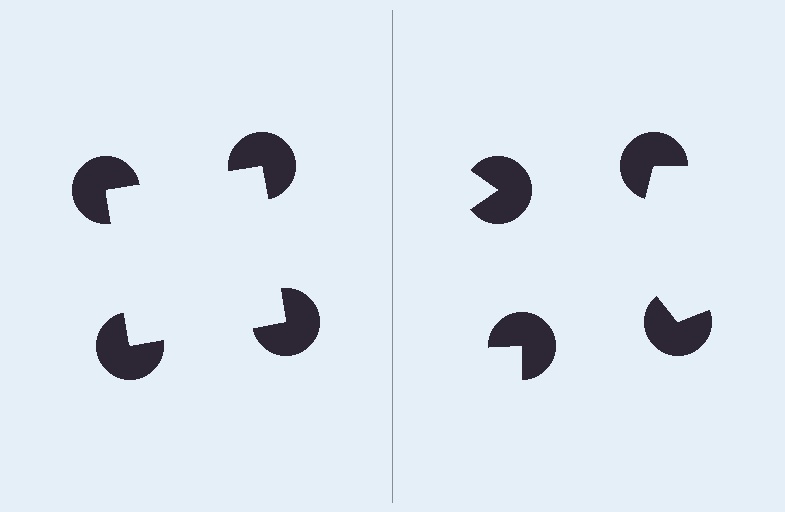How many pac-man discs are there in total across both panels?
8 — 4 on each side.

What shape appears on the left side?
An illusory square.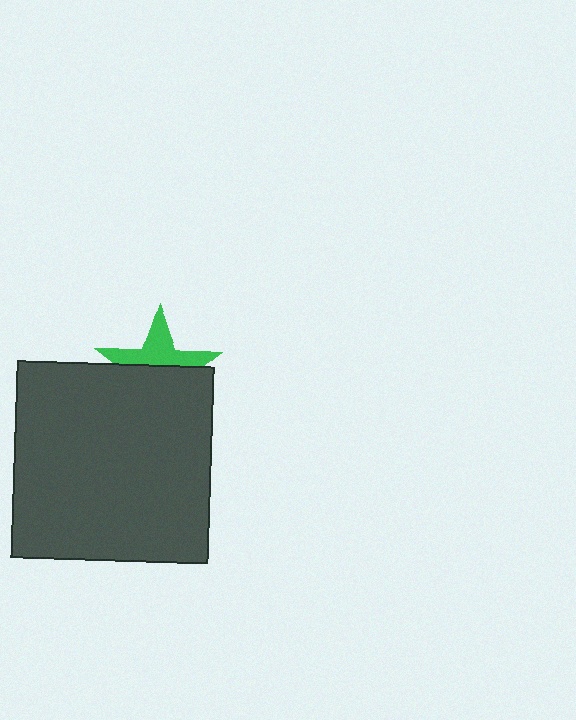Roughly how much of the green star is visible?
About half of it is visible (roughly 46%).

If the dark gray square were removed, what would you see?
You would see the complete green star.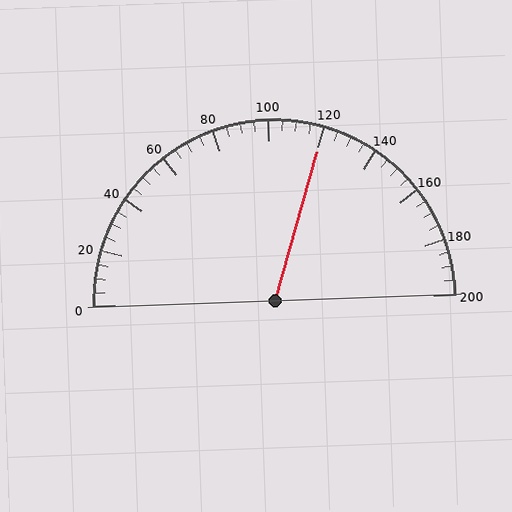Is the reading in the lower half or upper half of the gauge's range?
The reading is in the upper half of the range (0 to 200).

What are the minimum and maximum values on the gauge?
The gauge ranges from 0 to 200.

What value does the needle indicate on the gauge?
The needle indicates approximately 120.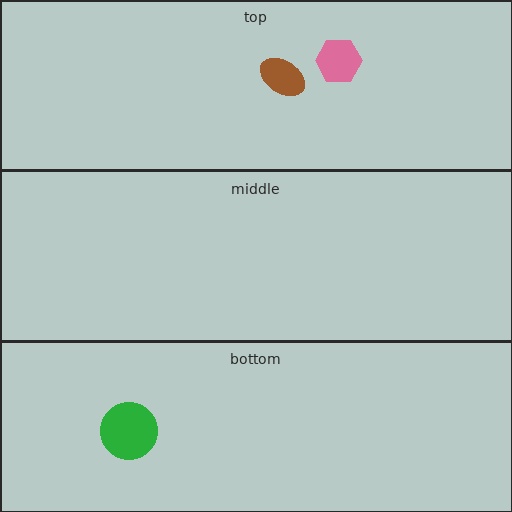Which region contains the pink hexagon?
The top region.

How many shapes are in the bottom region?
1.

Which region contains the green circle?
The bottom region.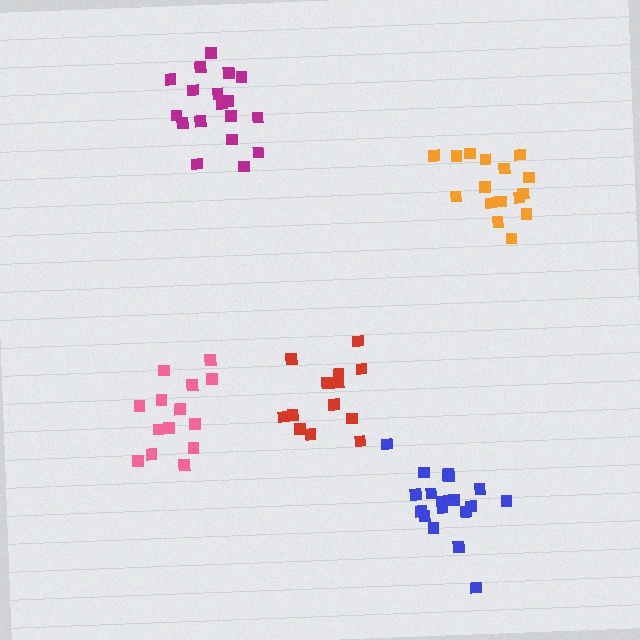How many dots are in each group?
Group 1: 14 dots, Group 2: 16 dots, Group 3: 18 dots, Group 4: 14 dots, Group 5: 19 dots (81 total).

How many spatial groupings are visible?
There are 5 spatial groupings.